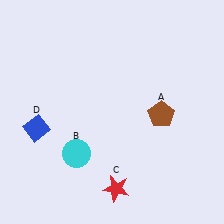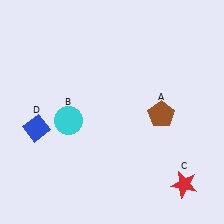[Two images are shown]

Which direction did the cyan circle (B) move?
The cyan circle (B) moved up.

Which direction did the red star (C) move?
The red star (C) moved right.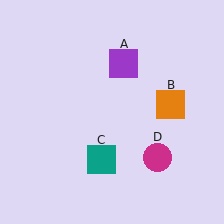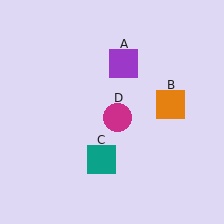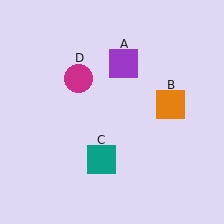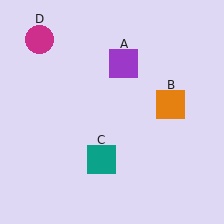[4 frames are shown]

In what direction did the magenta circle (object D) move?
The magenta circle (object D) moved up and to the left.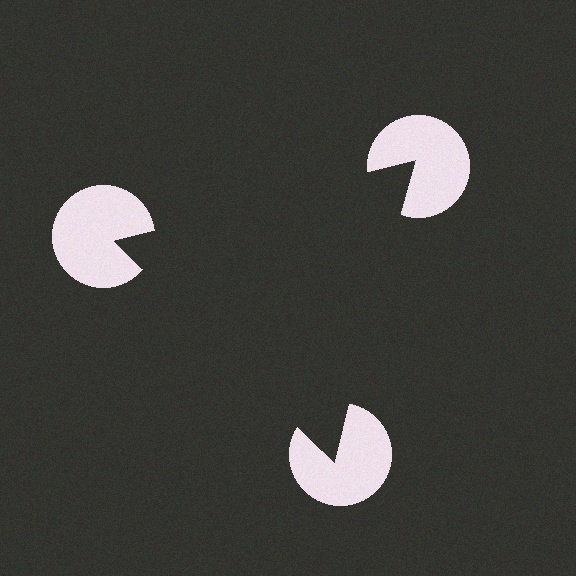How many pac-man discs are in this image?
There are 3 — one at each vertex of the illusory triangle.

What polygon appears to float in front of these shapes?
An illusory triangle — its edges are inferred from the aligned wedge cuts in the pac-man discs, not physically drawn.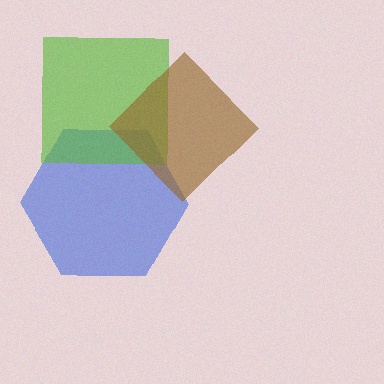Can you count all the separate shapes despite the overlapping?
Yes, there are 3 separate shapes.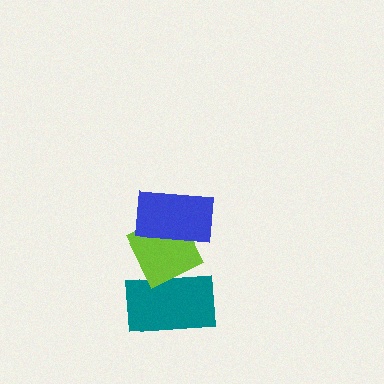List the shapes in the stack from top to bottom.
From top to bottom: the blue rectangle, the lime diamond, the teal rectangle.